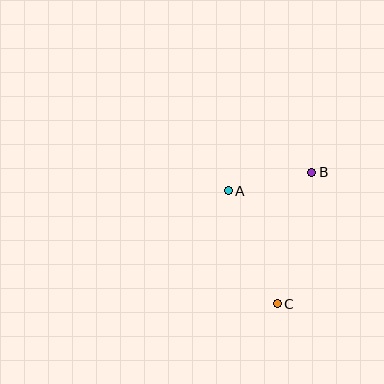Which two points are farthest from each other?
Points B and C are farthest from each other.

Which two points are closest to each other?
Points A and B are closest to each other.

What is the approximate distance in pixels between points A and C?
The distance between A and C is approximately 123 pixels.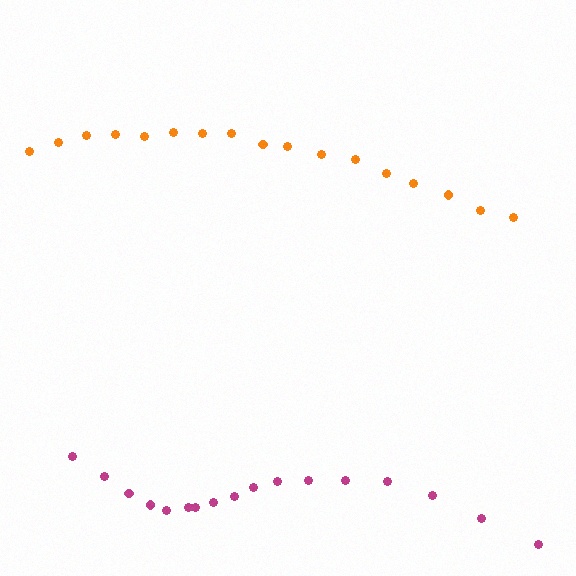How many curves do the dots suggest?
There are 2 distinct paths.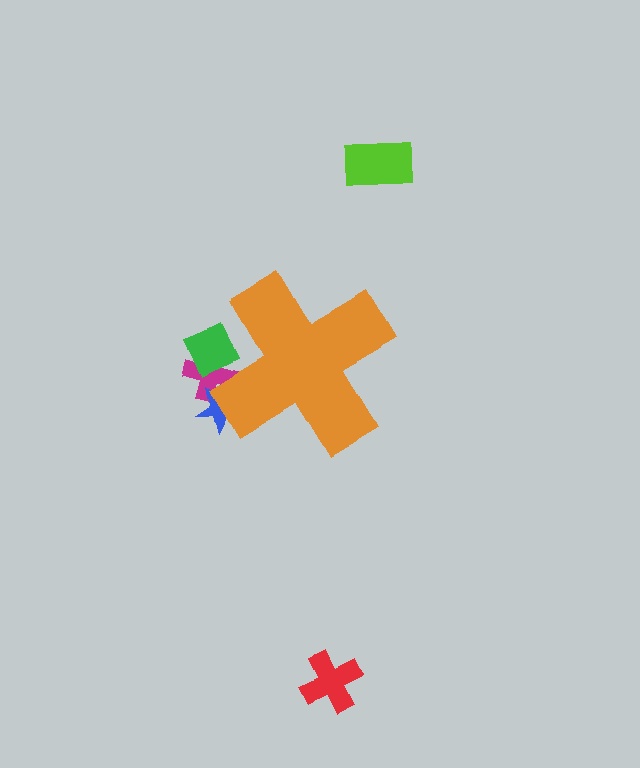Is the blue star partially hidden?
Yes, the blue star is partially hidden behind the orange cross.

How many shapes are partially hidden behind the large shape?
3 shapes are partially hidden.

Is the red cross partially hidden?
No, the red cross is fully visible.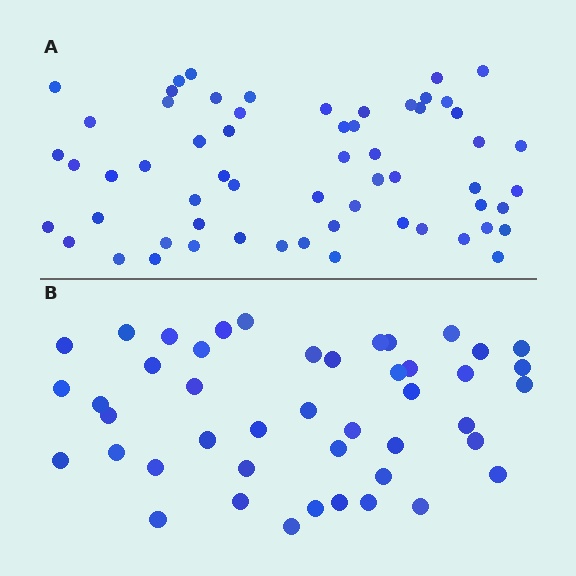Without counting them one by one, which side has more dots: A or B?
Region A (the top region) has more dots.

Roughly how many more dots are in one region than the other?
Region A has approximately 15 more dots than region B.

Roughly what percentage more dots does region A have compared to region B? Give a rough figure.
About 35% more.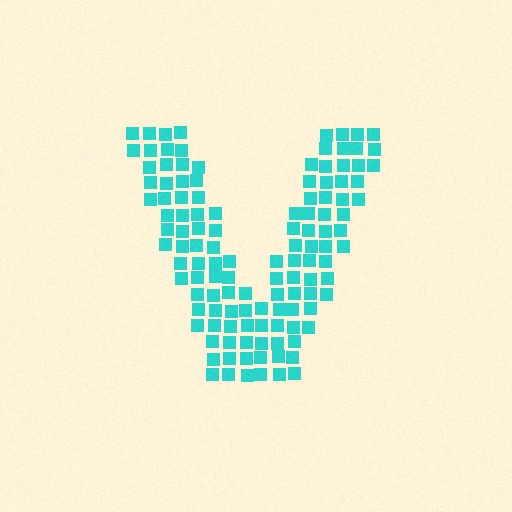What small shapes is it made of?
It is made of small squares.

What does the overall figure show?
The overall figure shows the letter V.